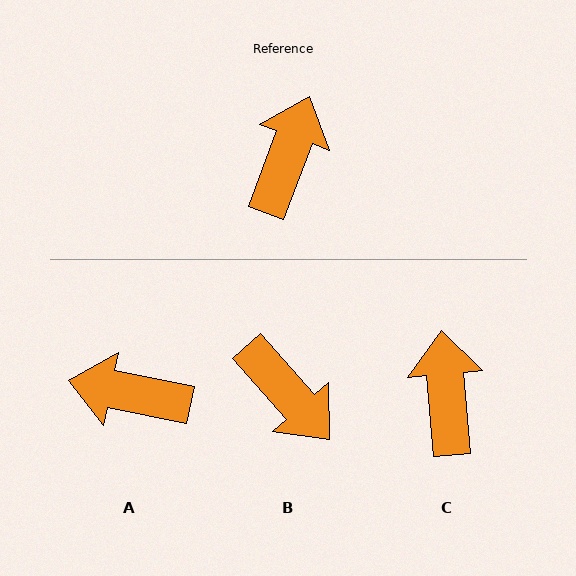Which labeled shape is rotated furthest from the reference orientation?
B, about 118 degrees away.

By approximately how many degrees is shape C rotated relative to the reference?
Approximately 25 degrees counter-clockwise.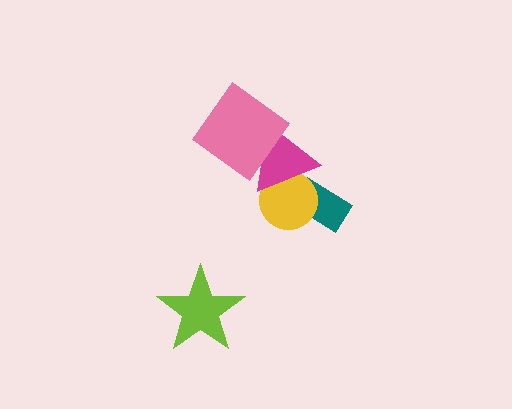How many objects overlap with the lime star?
0 objects overlap with the lime star.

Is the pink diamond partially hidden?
No, no other shape covers it.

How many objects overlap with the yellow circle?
2 objects overlap with the yellow circle.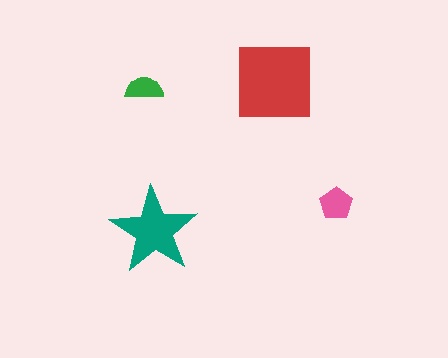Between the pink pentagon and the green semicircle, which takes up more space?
The pink pentagon.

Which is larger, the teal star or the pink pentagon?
The teal star.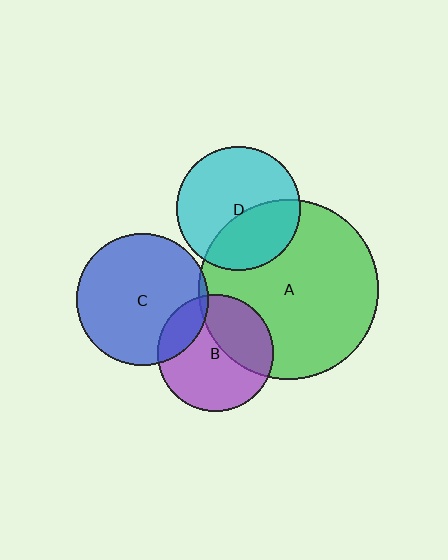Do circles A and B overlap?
Yes.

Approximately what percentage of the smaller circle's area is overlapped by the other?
Approximately 35%.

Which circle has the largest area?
Circle A (green).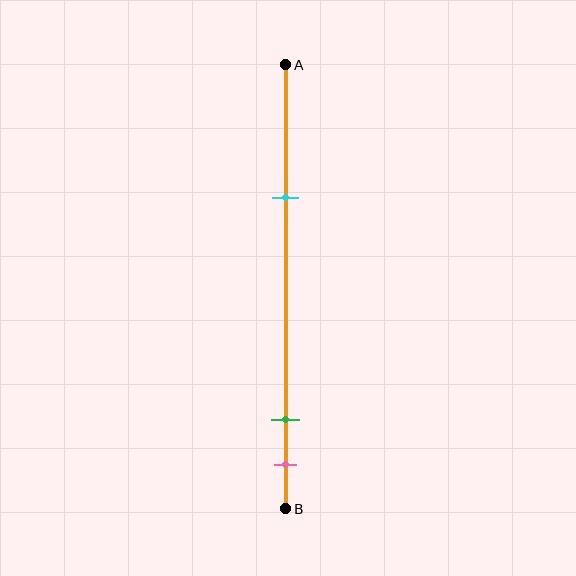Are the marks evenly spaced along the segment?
No, the marks are not evenly spaced.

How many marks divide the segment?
There are 3 marks dividing the segment.